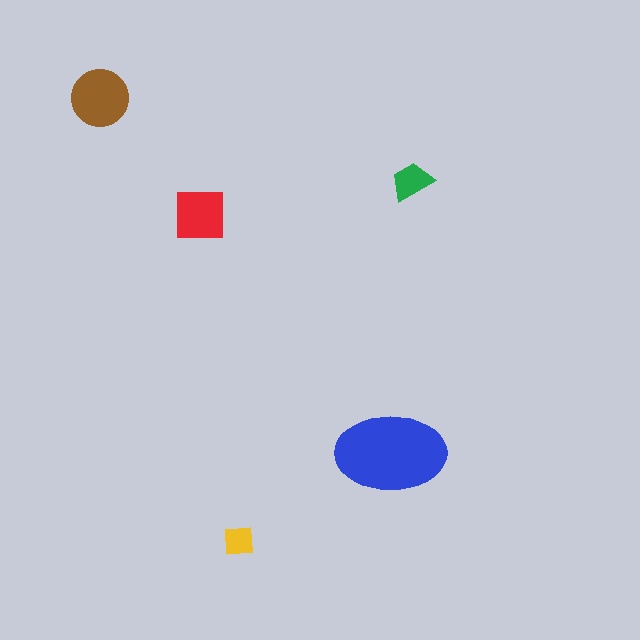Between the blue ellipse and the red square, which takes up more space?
The blue ellipse.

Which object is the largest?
The blue ellipse.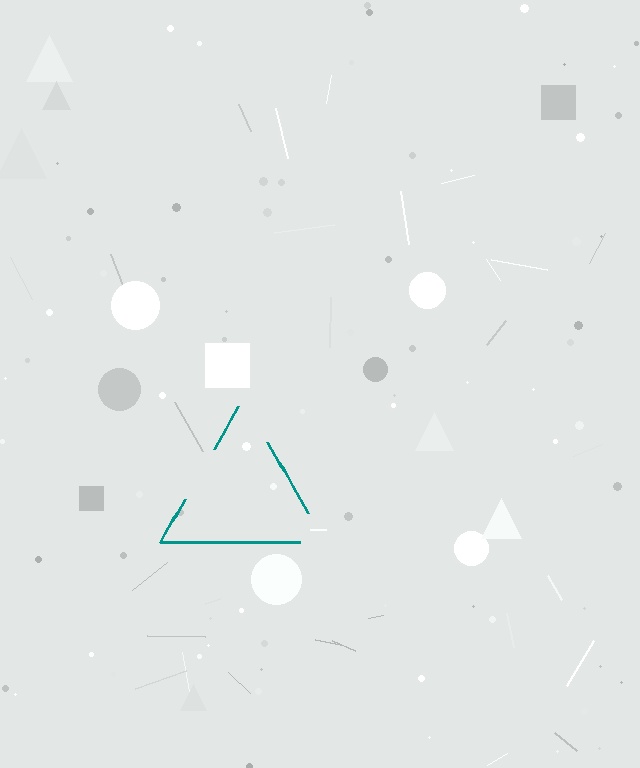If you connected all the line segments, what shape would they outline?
They would outline a triangle.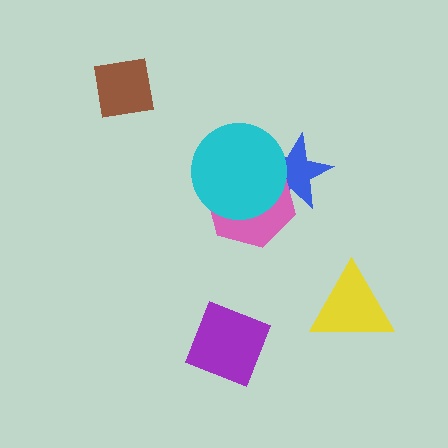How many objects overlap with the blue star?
2 objects overlap with the blue star.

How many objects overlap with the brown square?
0 objects overlap with the brown square.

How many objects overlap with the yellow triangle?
0 objects overlap with the yellow triangle.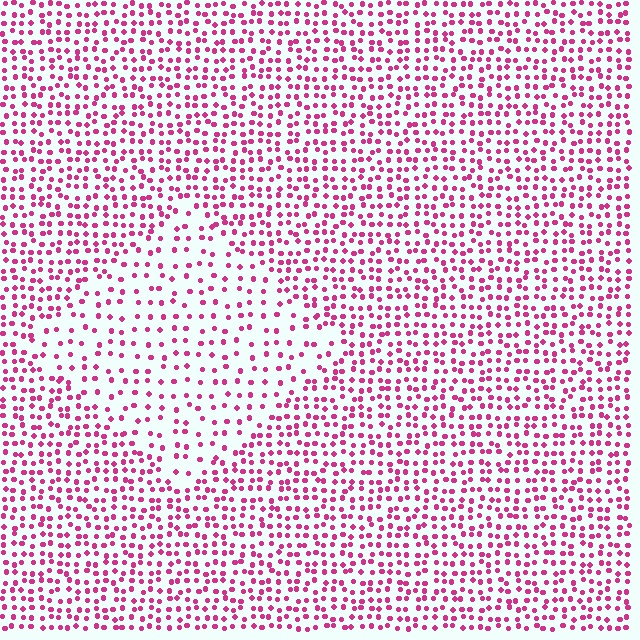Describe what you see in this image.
The image contains small magenta elements arranged at two different densities. A diamond-shaped region is visible where the elements are less densely packed than the surrounding area.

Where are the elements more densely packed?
The elements are more densely packed outside the diamond boundary.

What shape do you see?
I see a diamond.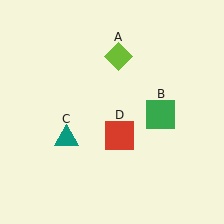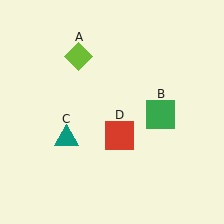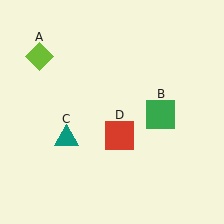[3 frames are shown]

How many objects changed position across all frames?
1 object changed position: lime diamond (object A).